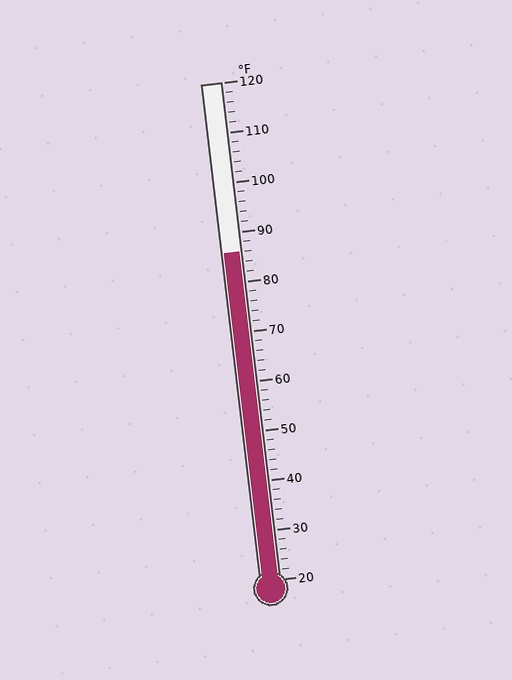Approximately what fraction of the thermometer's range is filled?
The thermometer is filled to approximately 65% of its range.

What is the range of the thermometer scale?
The thermometer scale ranges from 20°F to 120°F.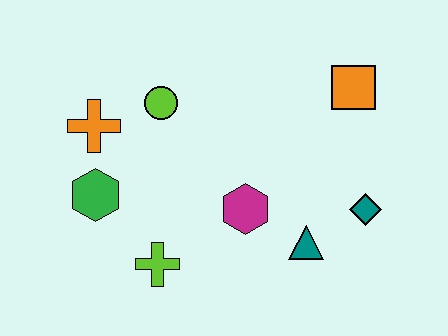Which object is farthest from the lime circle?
The teal diamond is farthest from the lime circle.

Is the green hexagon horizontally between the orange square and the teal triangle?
No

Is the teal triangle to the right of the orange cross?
Yes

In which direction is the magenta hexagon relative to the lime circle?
The magenta hexagon is below the lime circle.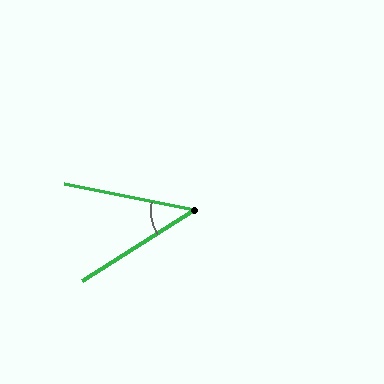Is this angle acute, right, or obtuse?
It is acute.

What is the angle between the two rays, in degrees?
Approximately 43 degrees.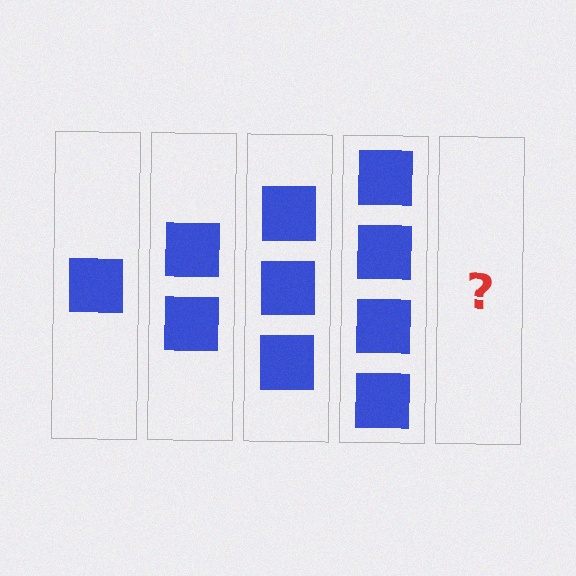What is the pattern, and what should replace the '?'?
The pattern is that each step adds one more square. The '?' should be 5 squares.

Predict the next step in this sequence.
The next step is 5 squares.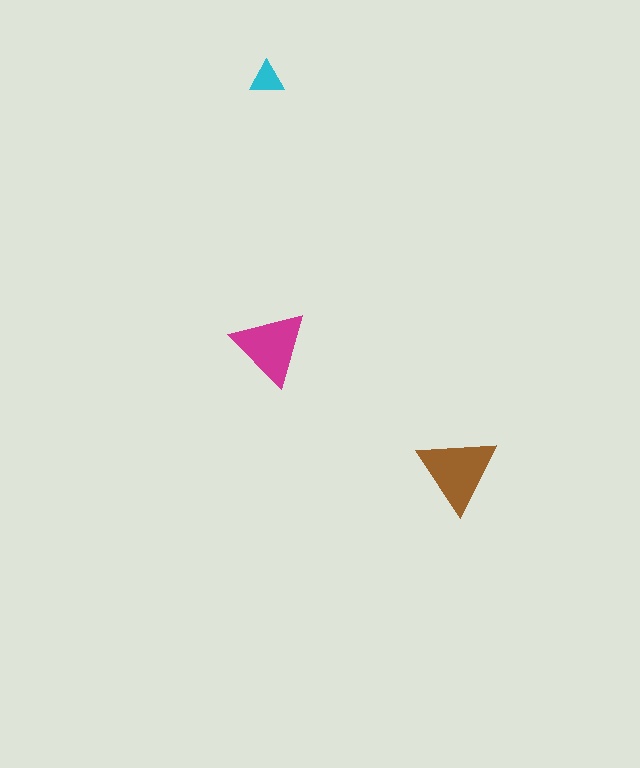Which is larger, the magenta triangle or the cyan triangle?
The magenta one.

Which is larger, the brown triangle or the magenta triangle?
The brown one.